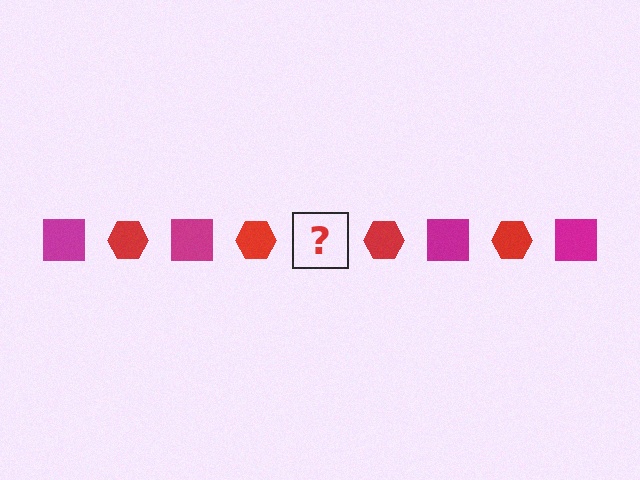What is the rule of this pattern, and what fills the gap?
The rule is that the pattern alternates between magenta square and red hexagon. The gap should be filled with a magenta square.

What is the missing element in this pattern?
The missing element is a magenta square.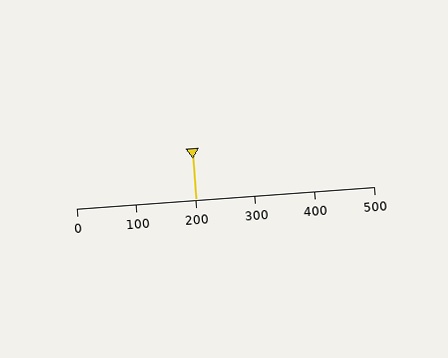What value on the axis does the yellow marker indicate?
The marker indicates approximately 200.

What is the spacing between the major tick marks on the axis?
The major ticks are spaced 100 apart.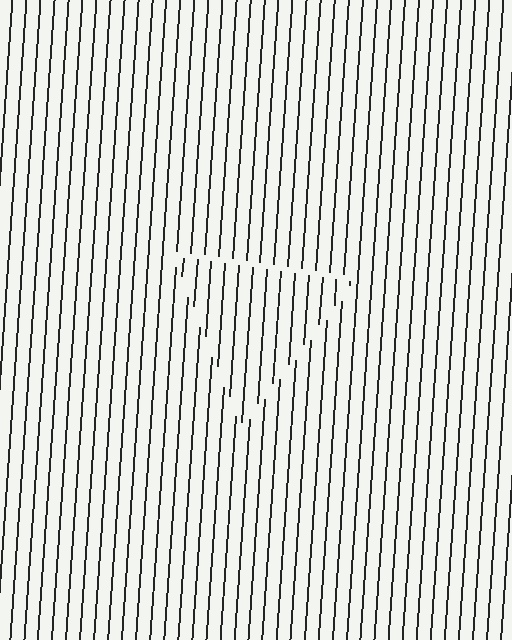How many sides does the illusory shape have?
3 sides — the line-ends trace a triangle.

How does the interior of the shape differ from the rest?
The interior of the shape contains the same grating, shifted by half a period — the contour is defined by the phase discontinuity where line-ends from the inner and outer gratings abut.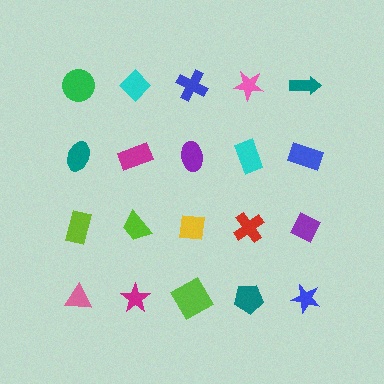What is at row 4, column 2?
A magenta star.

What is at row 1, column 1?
A green circle.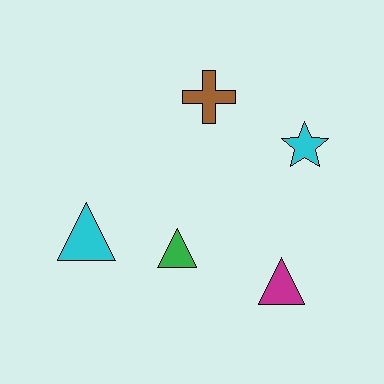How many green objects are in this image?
There is 1 green object.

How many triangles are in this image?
There are 3 triangles.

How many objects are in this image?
There are 5 objects.